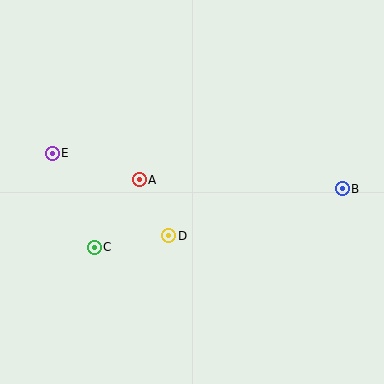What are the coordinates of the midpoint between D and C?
The midpoint between D and C is at (131, 242).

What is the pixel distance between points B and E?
The distance between B and E is 292 pixels.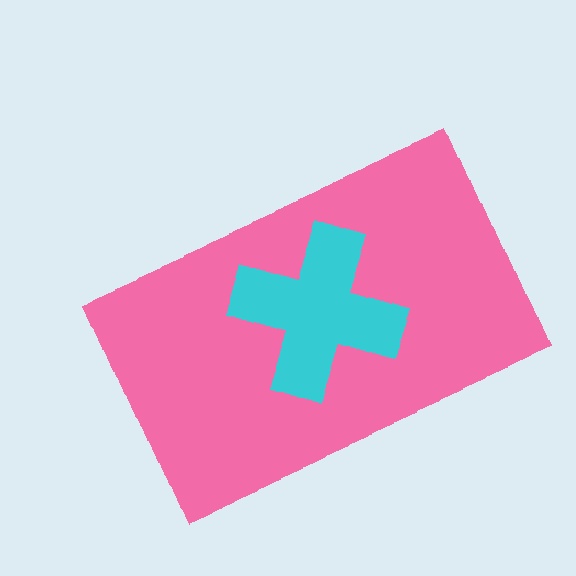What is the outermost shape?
The pink rectangle.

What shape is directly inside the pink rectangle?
The cyan cross.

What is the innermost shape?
The cyan cross.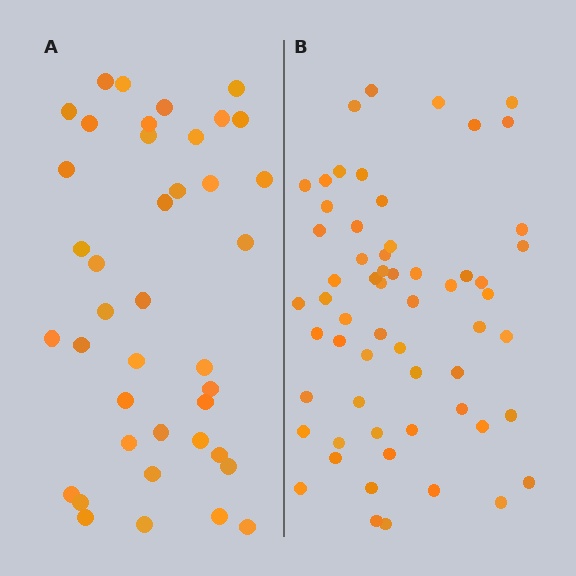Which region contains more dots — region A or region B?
Region B (the right region) has more dots.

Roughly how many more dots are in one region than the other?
Region B has approximately 20 more dots than region A.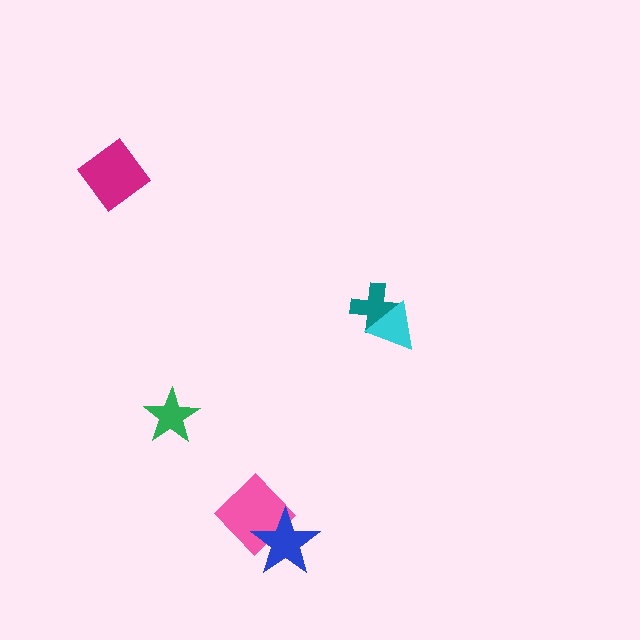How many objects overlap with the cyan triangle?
1 object overlaps with the cyan triangle.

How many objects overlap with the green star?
0 objects overlap with the green star.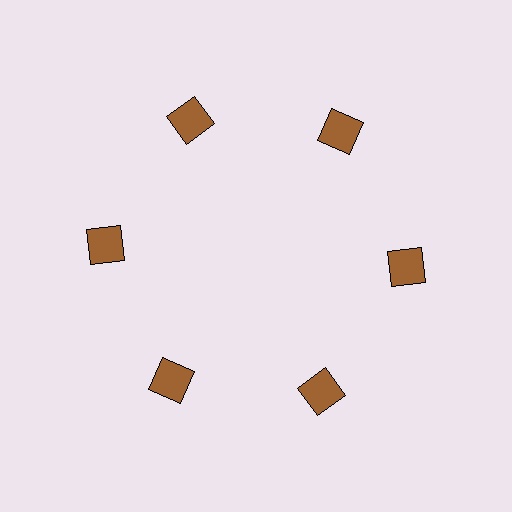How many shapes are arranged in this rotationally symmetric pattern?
There are 6 shapes, arranged in 6 groups of 1.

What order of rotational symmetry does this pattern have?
This pattern has 6-fold rotational symmetry.